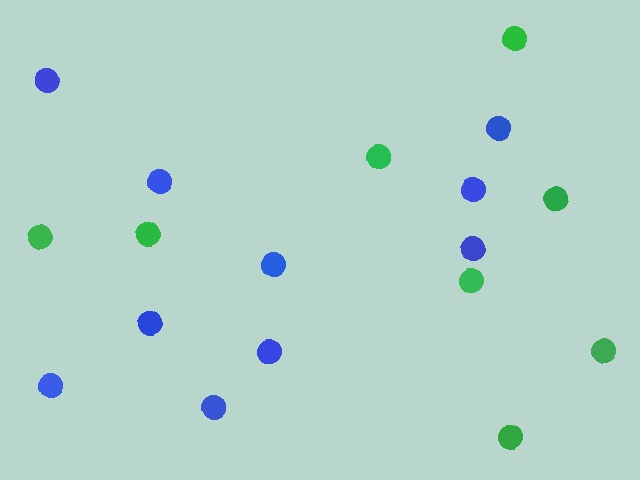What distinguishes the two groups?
There are 2 groups: one group of blue circles (10) and one group of green circles (8).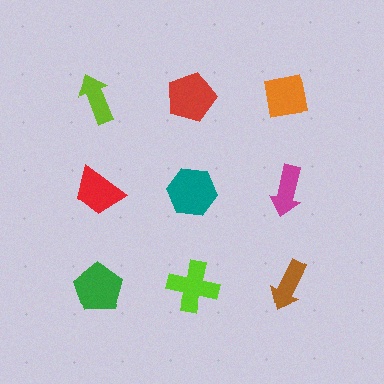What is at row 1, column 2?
A red pentagon.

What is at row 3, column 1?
A green pentagon.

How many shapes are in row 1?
3 shapes.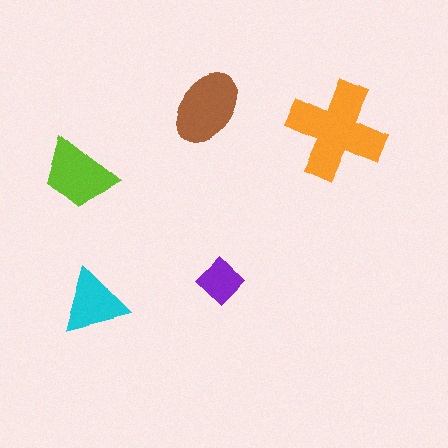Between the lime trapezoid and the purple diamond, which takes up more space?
The lime trapezoid.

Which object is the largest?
The orange cross.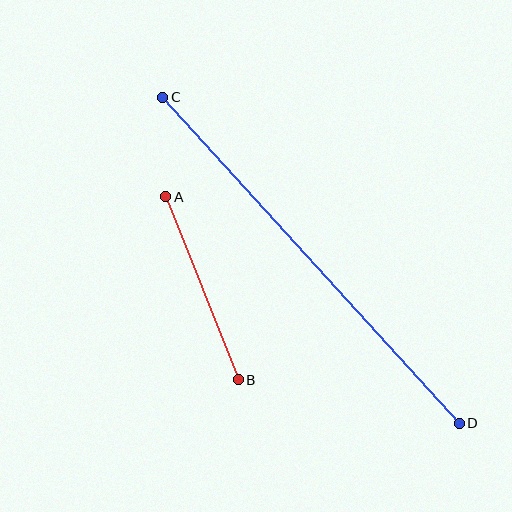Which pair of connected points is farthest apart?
Points C and D are farthest apart.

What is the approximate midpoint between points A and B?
The midpoint is at approximately (202, 288) pixels.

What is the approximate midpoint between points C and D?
The midpoint is at approximately (311, 260) pixels.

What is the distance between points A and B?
The distance is approximately 197 pixels.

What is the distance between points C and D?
The distance is approximately 441 pixels.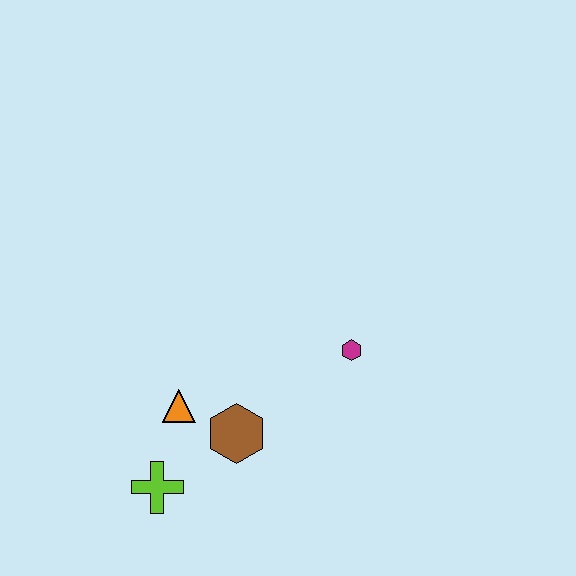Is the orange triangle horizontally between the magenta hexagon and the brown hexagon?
No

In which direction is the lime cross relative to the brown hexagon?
The lime cross is to the left of the brown hexagon.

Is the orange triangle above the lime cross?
Yes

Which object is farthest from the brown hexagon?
The magenta hexagon is farthest from the brown hexagon.